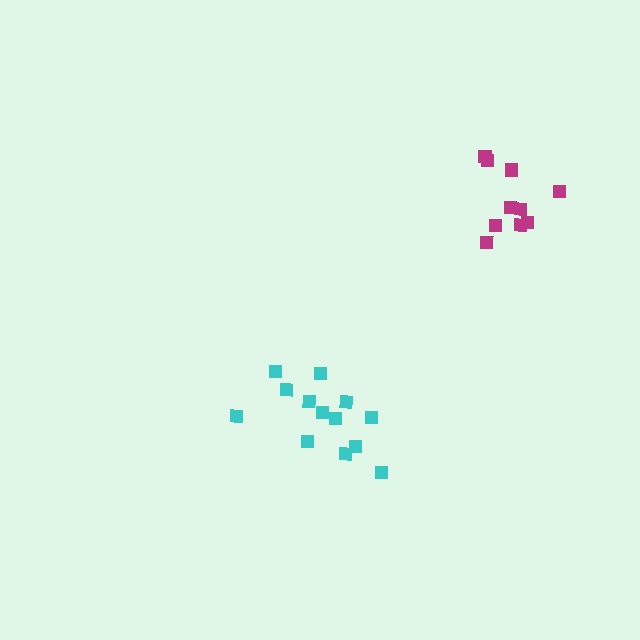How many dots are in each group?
Group 1: 13 dots, Group 2: 10 dots (23 total).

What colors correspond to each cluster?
The clusters are colored: cyan, magenta.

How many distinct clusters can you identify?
There are 2 distinct clusters.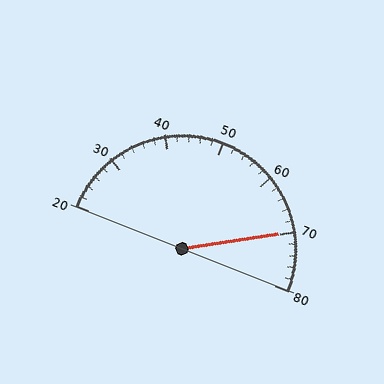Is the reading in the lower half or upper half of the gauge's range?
The reading is in the upper half of the range (20 to 80).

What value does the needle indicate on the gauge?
The needle indicates approximately 70.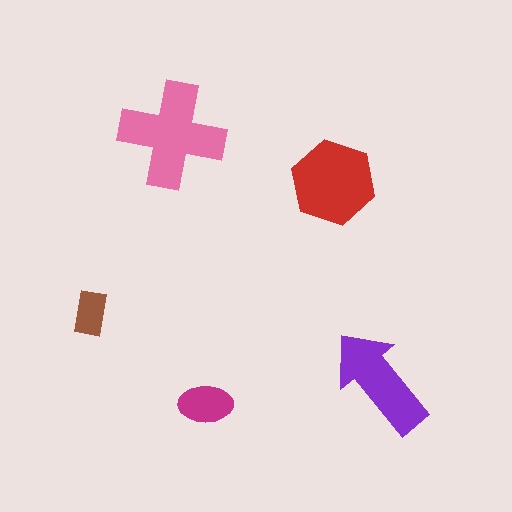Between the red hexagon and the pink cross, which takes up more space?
The pink cross.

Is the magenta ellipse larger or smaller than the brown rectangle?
Larger.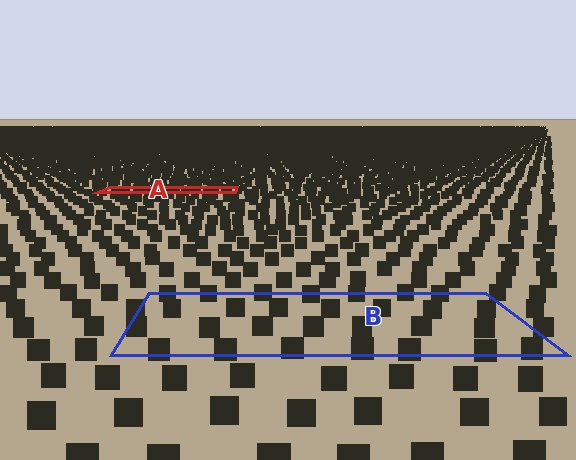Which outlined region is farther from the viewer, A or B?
Region A is farther from the viewer — the texture elements inside it appear smaller and more densely packed.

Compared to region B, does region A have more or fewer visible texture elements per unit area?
Region A has more texture elements per unit area — they are packed more densely because it is farther away.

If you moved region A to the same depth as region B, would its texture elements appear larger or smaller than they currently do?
They would appear larger. At a closer depth, the same texture elements are projected at a bigger on-screen size.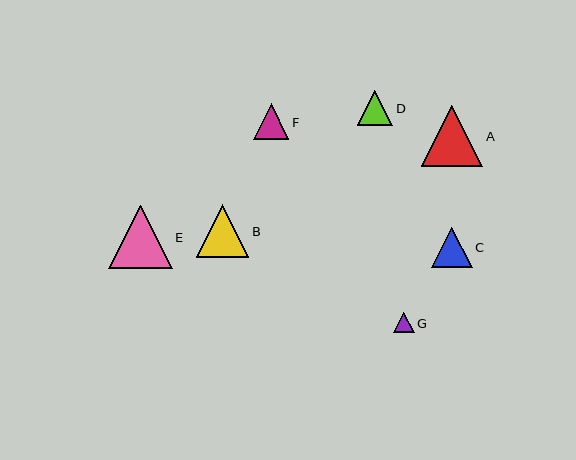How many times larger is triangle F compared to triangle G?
Triangle F is approximately 1.7 times the size of triangle G.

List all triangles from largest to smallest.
From largest to smallest: E, A, B, C, F, D, G.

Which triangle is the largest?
Triangle E is the largest with a size of approximately 63 pixels.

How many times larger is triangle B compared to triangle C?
Triangle B is approximately 1.3 times the size of triangle C.